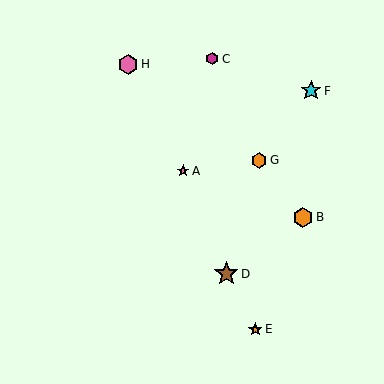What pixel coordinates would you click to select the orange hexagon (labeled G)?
Click at (259, 160) to select the orange hexagon G.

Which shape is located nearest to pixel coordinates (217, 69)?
The magenta hexagon (labeled C) at (212, 59) is nearest to that location.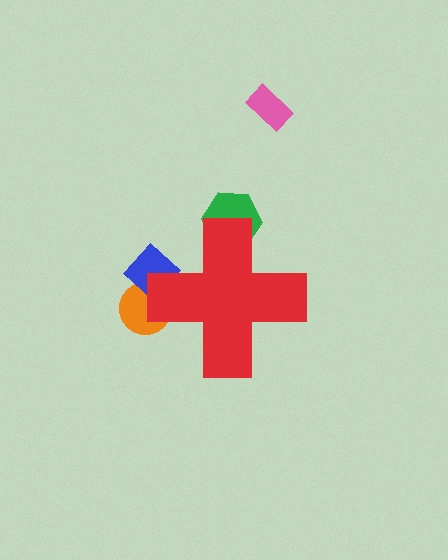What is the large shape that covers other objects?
A red cross.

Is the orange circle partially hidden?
Yes, the orange circle is partially hidden behind the red cross.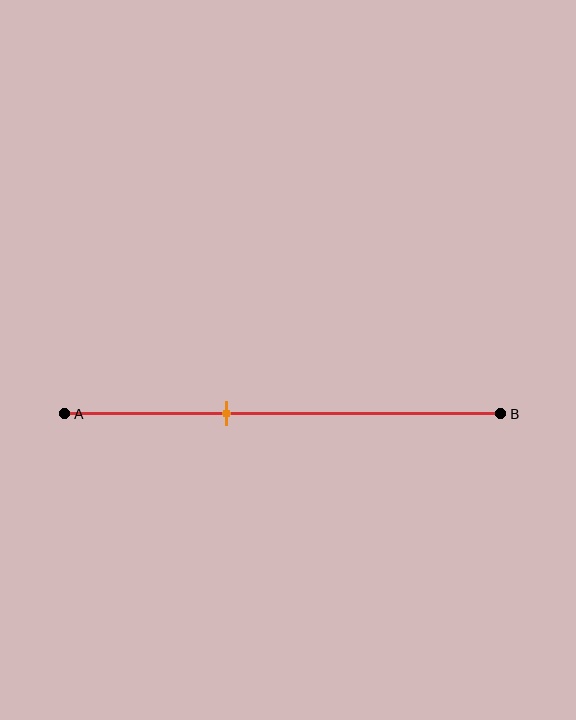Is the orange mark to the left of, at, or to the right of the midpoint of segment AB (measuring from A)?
The orange mark is to the left of the midpoint of segment AB.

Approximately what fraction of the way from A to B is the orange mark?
The orange mark is approximately 35% of the way from A to B.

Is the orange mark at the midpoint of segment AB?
No, the mark is at about 35% from A, not at the 50% midpoint.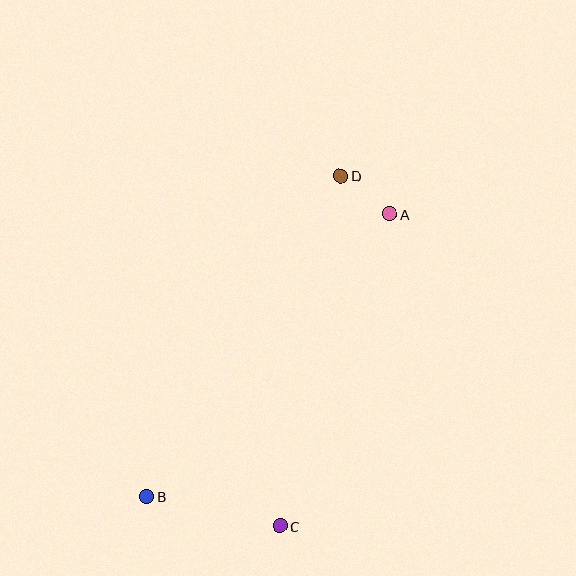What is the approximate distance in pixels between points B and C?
The distance between B and C is approximately 137 pixels.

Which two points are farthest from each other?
Points B and D are farthest from each other.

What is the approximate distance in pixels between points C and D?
The distance between C and D is approximately 355 pixels.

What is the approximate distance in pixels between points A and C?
The distance between A and C is approximately 330 pixels.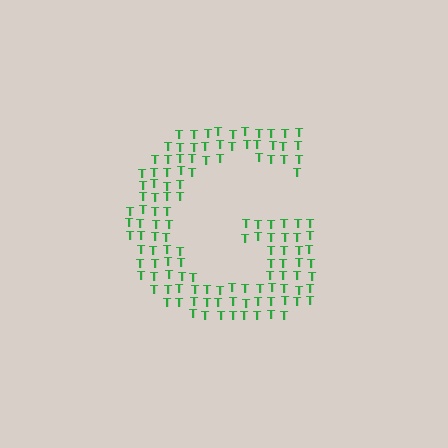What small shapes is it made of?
It is made of small letter T's.